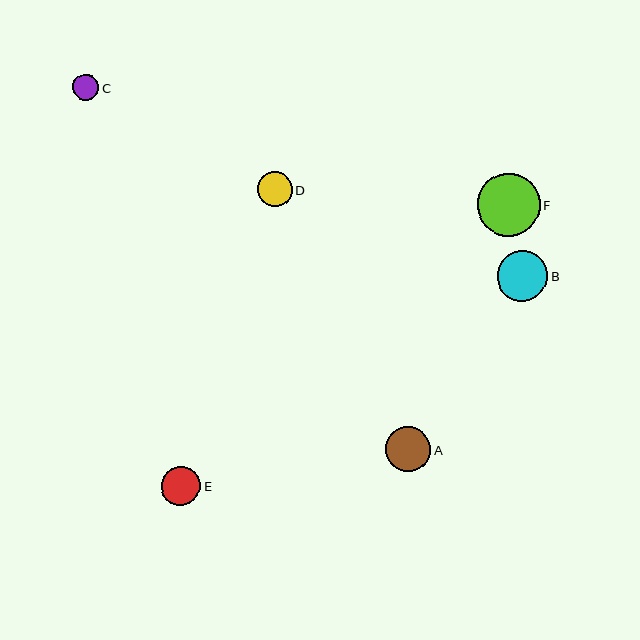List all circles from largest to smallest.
From largest to smallest: F, B, A, E, D, C.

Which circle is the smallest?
Circle C is the smallest with a size of approximately 26 pixels.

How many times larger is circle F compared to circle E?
Circle F is approximately 1.6 times the size of circle E.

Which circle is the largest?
Circle F is the largest with a size of approximately 63 pixels.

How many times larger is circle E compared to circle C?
Circle E is approximately 1.5 times the size of circle C.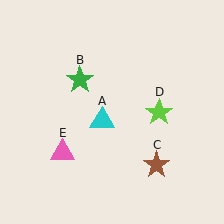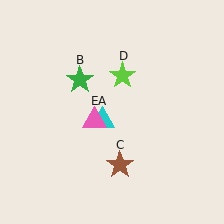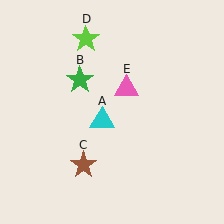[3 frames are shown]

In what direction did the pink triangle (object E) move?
The pink triangle (object E) moved up and to the right.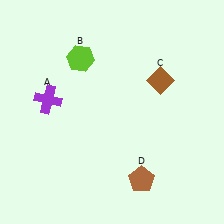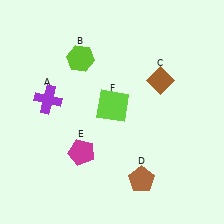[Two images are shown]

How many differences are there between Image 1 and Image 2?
There are 2 differences between the two images.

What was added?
A magenta pentagon (E), a lime square (F) were added in Image 2.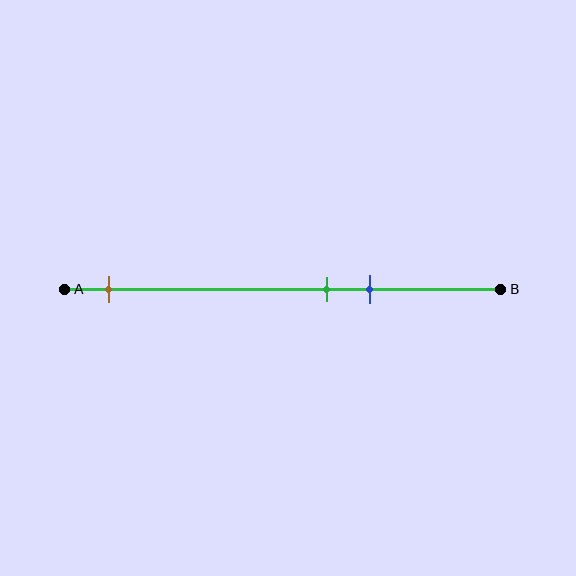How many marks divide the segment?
There are 3 marks dividing the segment.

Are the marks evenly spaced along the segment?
No, the marks are not evenly spaced.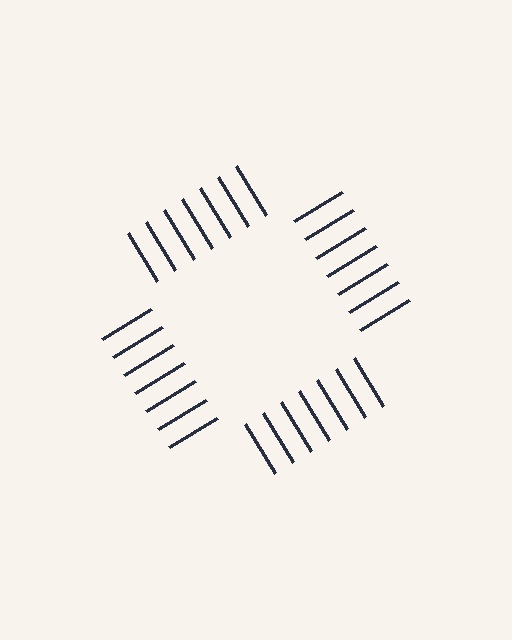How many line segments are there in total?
28 — 7 along each of the 4 edges.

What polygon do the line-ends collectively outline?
An illusory square — the line segments terminate on its edges but no continuous stroke is drawn.